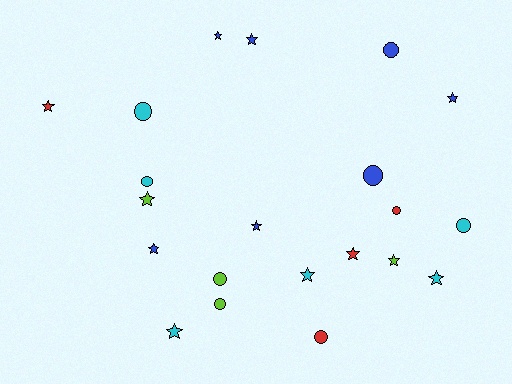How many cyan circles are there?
There are 3 cyan circles.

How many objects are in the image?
There are 21 objects.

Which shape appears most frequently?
Star, with 12 objects.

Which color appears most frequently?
Blue, with 7 objects.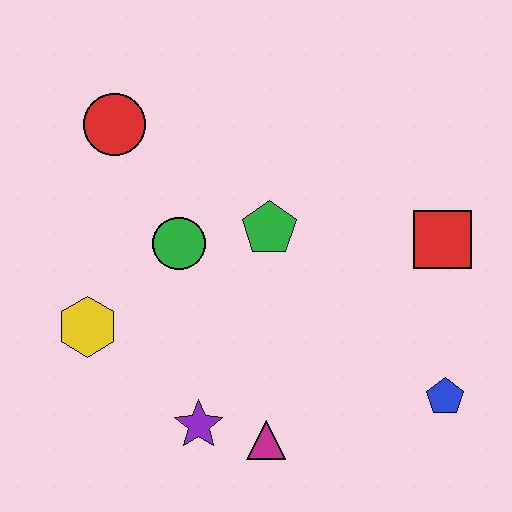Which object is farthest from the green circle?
The blue pentagon is farthest from the green circle.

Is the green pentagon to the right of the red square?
No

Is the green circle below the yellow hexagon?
No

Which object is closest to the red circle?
The green circle is closest to the red circle.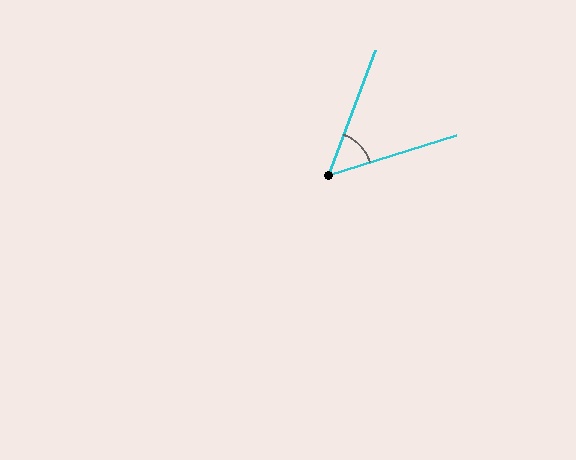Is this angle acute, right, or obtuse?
It is acute.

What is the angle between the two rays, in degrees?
Approximately 52 degrees.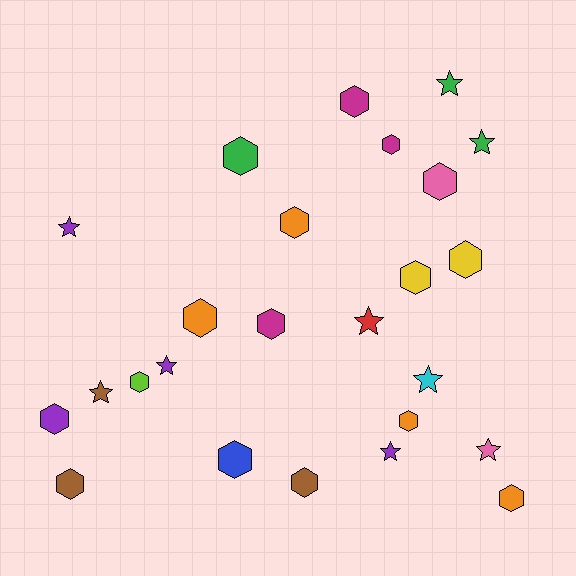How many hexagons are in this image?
There are 16 hexagons.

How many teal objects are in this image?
There are no teal objects.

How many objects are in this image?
There are 25 objects.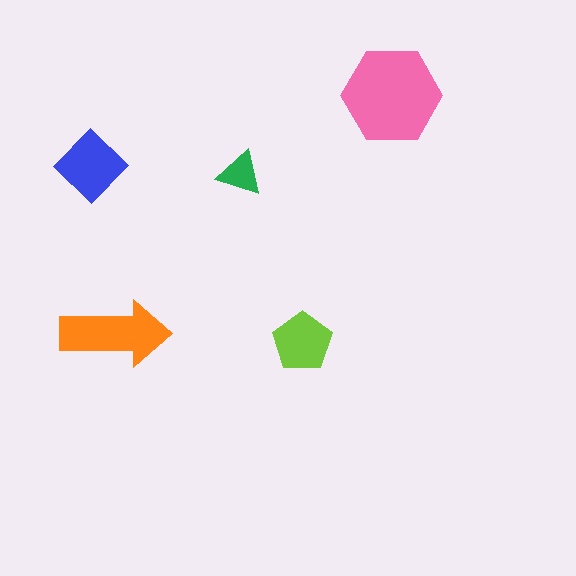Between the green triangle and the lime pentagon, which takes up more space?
The lime pentagon.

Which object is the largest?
The pink hexagon.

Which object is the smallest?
The green triangle.